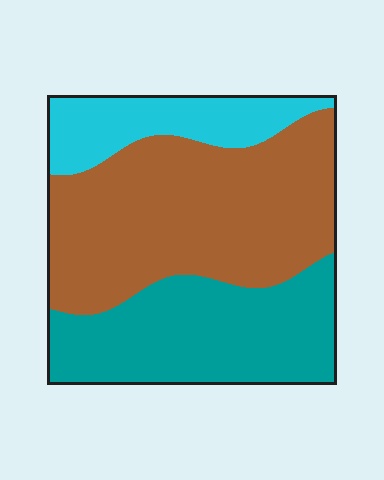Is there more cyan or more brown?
Brown.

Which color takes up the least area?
Cyan, at roughly 15%.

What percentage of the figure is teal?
Teal covers about 35% of the figure.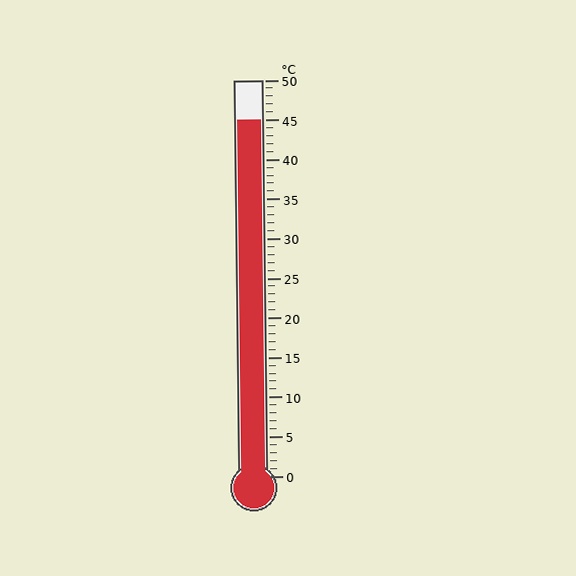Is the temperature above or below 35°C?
The temperature is above 35°C.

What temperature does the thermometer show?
The thermometer shows approximately 45°C.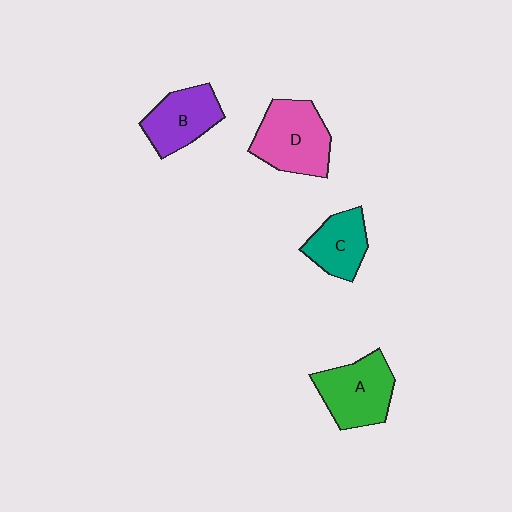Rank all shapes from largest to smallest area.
From largest to smallest: D (pink), A (green), B (purple), C (teal).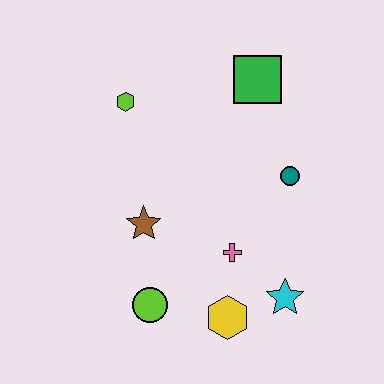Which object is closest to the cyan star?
The yellow hexagon is closest to the cyan star.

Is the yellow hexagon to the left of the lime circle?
No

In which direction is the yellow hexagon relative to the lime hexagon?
The yellow hexagon is below the lime hexagon.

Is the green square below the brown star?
No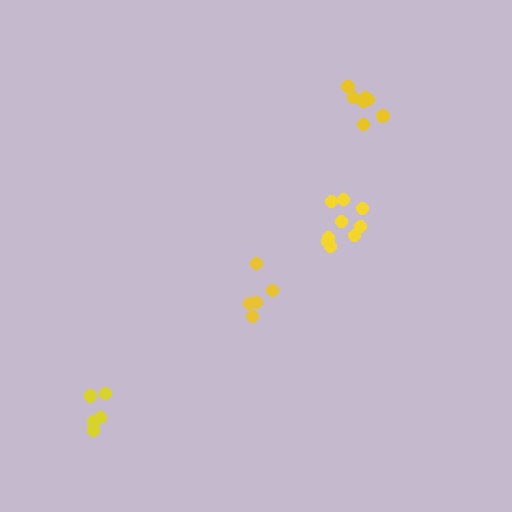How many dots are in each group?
Group 1: 5 dots, Group 2: 9 dots, Group 3: 5 dots, Group 4: 7 dots (26 total).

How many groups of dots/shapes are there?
There are 4 groups.